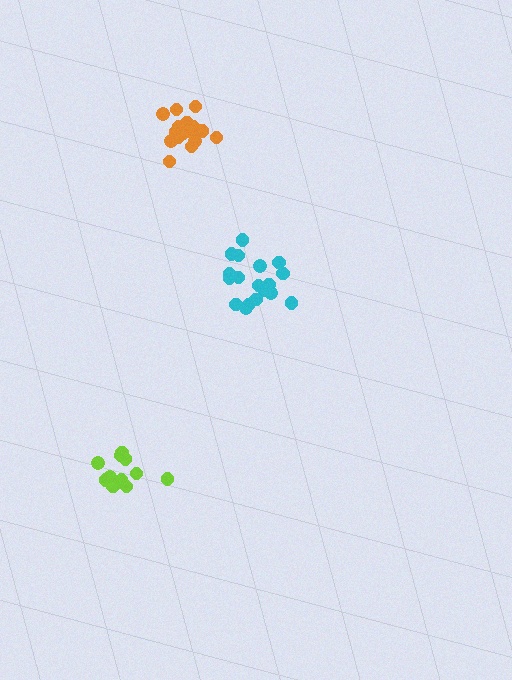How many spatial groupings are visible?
There are 3 spatial groupings.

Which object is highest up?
The orange cluster is topmost.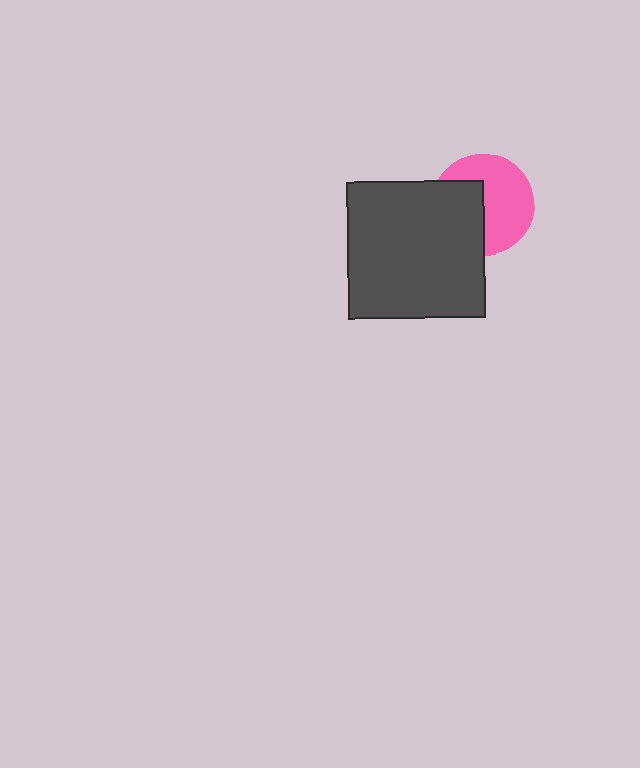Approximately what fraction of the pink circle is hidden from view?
Roughly 42% of the pink circle is hidden behind the dark gray square.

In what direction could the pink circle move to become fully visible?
The pink circle could move right. That would shift it out from behind the dark gray square entirely.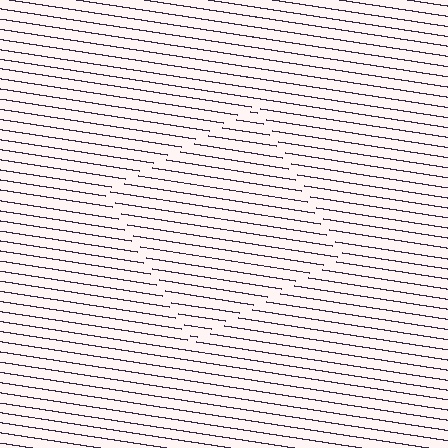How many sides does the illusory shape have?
4 sides — the line-ends trace a square.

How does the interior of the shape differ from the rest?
The interior of the shape contains the same grating, shifted by half a period — the contour is defined by the phase discontinuity where line-ends from the inner and outer gratings abut.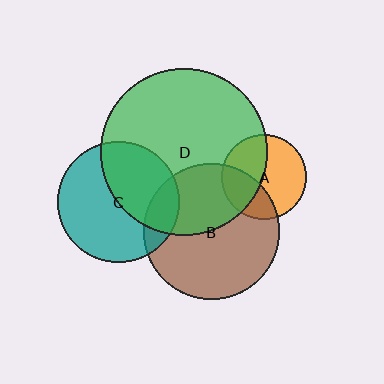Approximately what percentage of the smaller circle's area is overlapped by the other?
Approximately 35%.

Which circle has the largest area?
Circle D (green).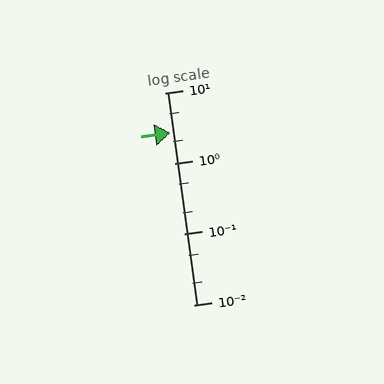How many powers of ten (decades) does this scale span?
The scale spans 3 decades, from 0.01 to 10.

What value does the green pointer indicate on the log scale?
The pointer indicates approximately 2.7.